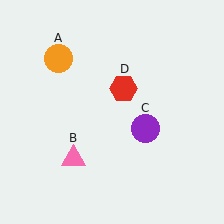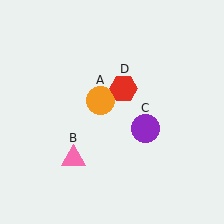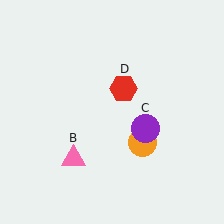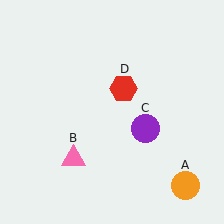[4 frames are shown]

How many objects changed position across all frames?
1 object changed position: orange circle (object A).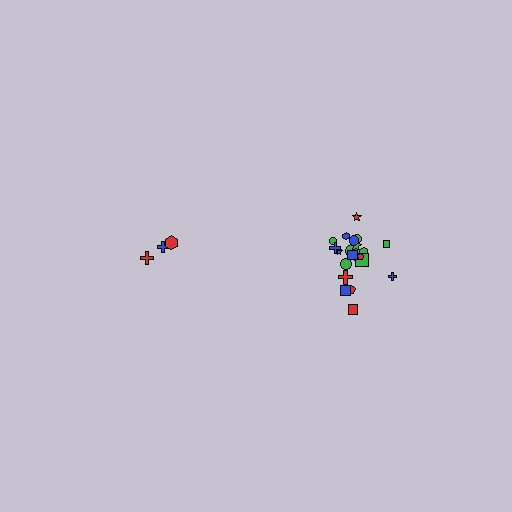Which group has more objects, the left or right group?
The right group.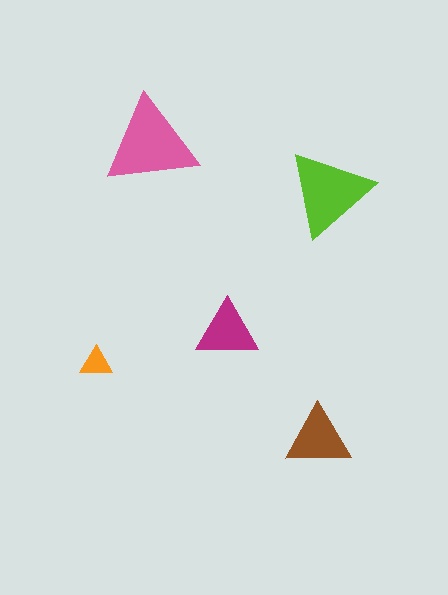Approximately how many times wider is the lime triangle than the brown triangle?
About 1.5 times wider.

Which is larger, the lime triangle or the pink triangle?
The pink one.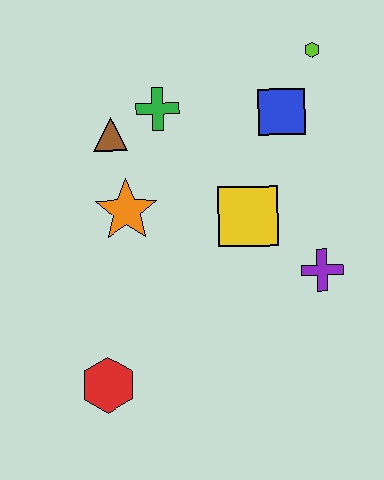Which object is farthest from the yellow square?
The red hexagon is farthest from the yellow square.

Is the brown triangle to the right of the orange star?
No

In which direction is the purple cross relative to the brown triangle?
The purple cross is to the right of the brown triangle.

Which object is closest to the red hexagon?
The orange star is closest to the red hexagon.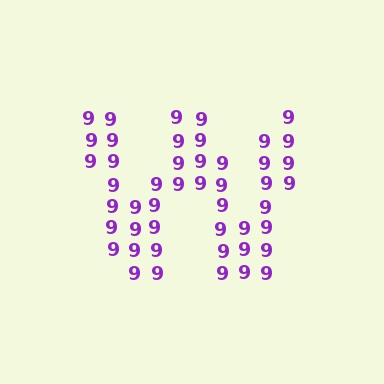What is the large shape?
The large shape is the letter W.